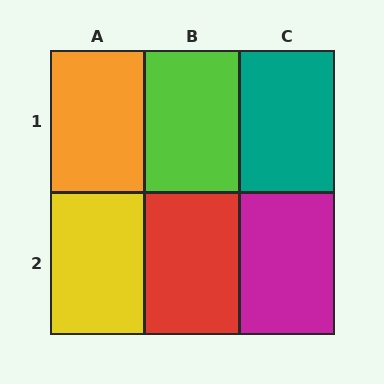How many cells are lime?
1 cell is lime.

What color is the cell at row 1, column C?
Teal.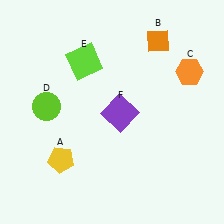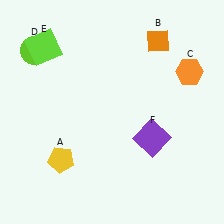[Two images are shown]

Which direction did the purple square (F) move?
The purple square (F) moved right.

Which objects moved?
The objects that moved are: the lime circle (D), the lime square (E), the purple square (F).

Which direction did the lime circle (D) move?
The lime circle (D) moved up.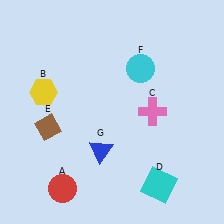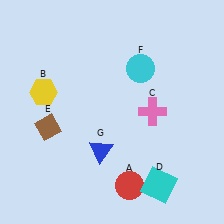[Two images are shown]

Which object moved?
The red circle (A) moved right.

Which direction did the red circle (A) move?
The red circle (A) moved right.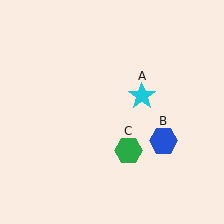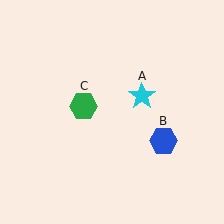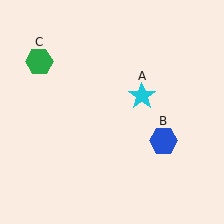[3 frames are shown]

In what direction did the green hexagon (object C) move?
The green hexagon (object C) moved up and to the left.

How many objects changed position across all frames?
1 object changed position: green hexagon (object C).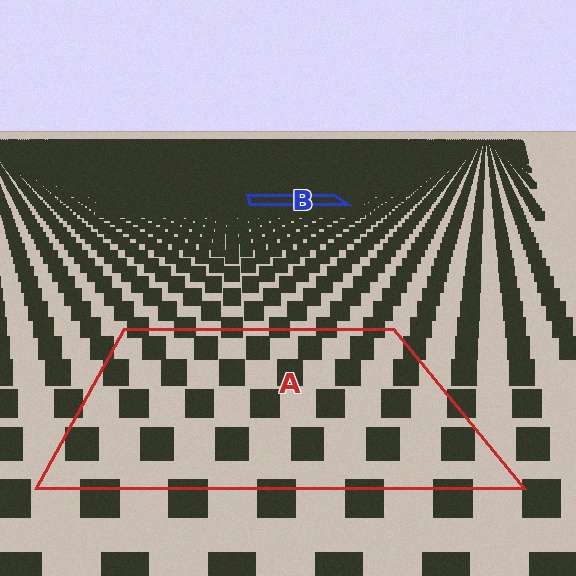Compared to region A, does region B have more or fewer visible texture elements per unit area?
Region B has more texture elements per unit area — they are packed more densely because it is farther away.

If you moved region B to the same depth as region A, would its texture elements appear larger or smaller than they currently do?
They would appear larger. At a closer depth, the same texture elements are projected at a bigger on-screen size.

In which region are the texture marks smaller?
The texture marks are smaller in region B, because it is farther away.